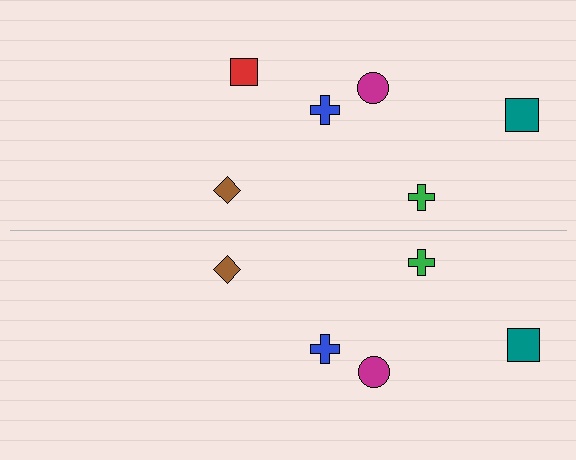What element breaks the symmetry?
A red square is missing from the bottom side.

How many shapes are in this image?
There are 11 shapes in this image.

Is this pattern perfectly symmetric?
No, the pattern is not perfectly symmetric. A red square is missing from the bottom side.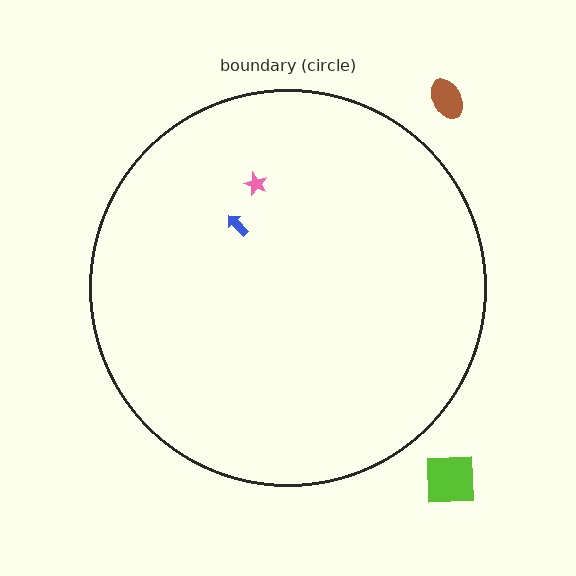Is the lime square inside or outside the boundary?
Outside.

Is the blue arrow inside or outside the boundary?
Inside.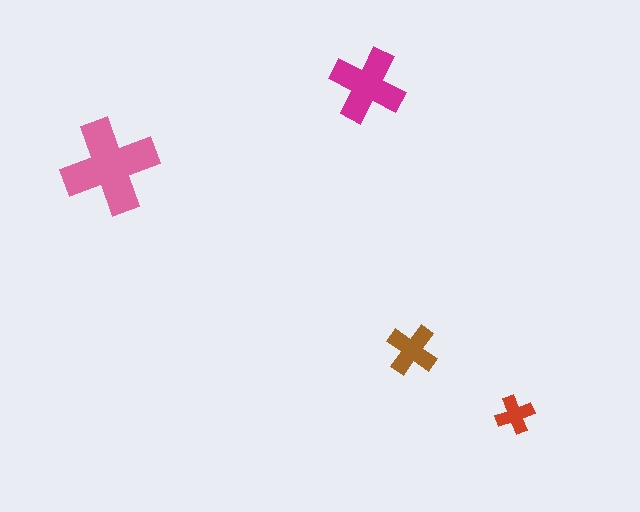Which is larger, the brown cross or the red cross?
The brown one.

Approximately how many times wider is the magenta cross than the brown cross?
About 1.5 times wider.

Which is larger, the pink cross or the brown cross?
The pink one.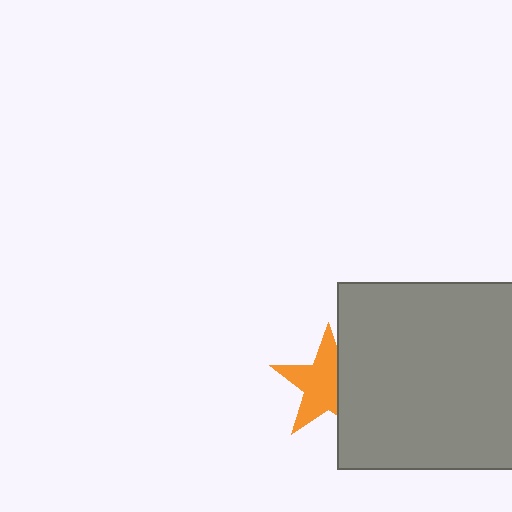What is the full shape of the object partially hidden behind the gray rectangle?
The partially hidden object is an orange star.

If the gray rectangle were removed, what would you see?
You would see the complete orange star.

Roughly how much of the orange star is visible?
Most of it is visible (roughly 66%).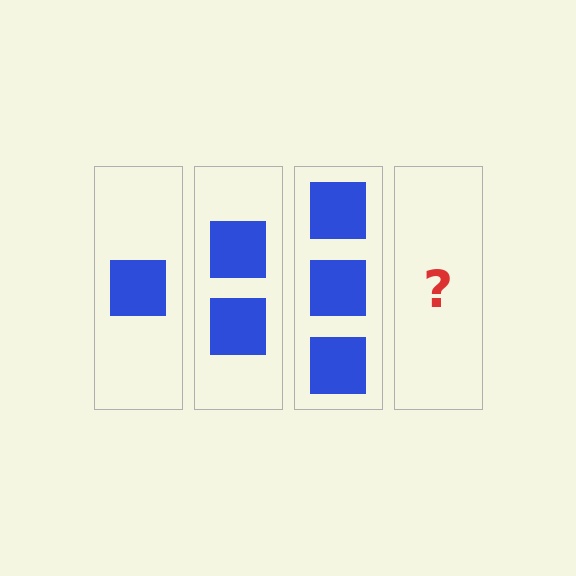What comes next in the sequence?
The next element should be 4 squares.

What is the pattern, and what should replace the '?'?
The pattern is that each step adds one more square. The '?' should be 4 squares.